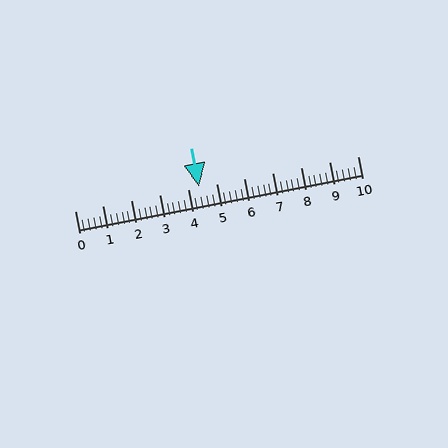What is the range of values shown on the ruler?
The ruler shows values from 0 to 10.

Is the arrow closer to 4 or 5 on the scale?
The arrow is closer to 4.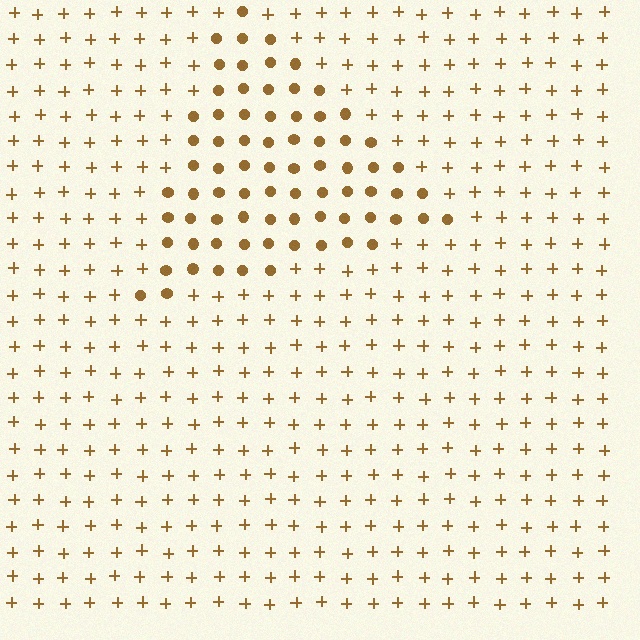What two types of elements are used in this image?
The image uses circles inside the triangle region and plus signs outside it.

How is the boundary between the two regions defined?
The boundary is defined by a change in element shape: circles inside vs. plus signs outside. All elements share the same color and spacing.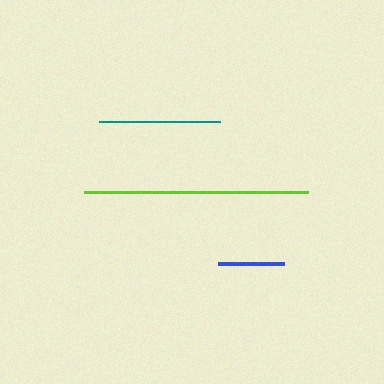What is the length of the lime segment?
The lime segment is approximately 224 pixels long.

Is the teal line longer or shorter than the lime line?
The lime line is longer than the teal line.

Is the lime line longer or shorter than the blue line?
The lime line is longer than the blue line.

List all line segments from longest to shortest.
From longest to shortest: lime, teal, blue.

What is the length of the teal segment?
The teal segment is approximately 120 pixels long.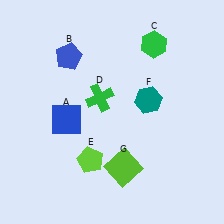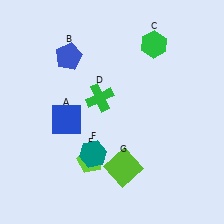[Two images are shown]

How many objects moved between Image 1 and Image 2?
1 object moved between the two images.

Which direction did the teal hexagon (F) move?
The teal hexagon (F) moved left.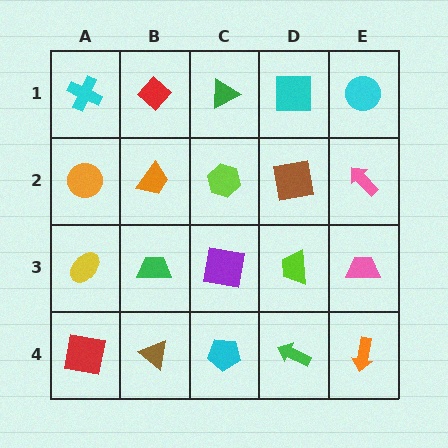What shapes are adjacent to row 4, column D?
A lime trapezoid (row 3, column D), a cyan pentagon (row 4, column C), an orange arrow (row 4, column E).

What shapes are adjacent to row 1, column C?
A lime hexagon (row 2, column C), a red diamond (row 1, column B), a cyan square (row 1, column D).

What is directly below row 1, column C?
A lime hexagon.